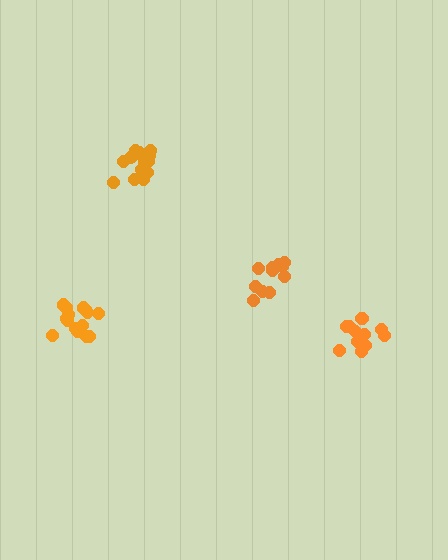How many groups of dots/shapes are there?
There are 4 groups.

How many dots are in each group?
Group 1: 16 dots, Group 2: 12 dots, Group 3: 13 dots, Group 4: 15 dots (56 total).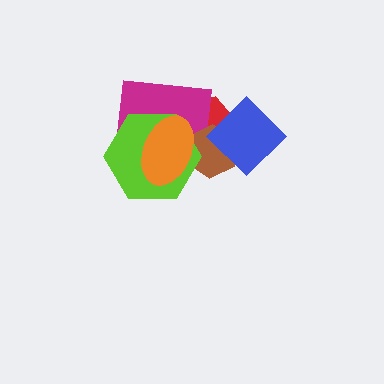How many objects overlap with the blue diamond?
2 objects overlap with the blue diamond.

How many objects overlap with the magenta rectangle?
4 objects overlap with the magenta rectangle.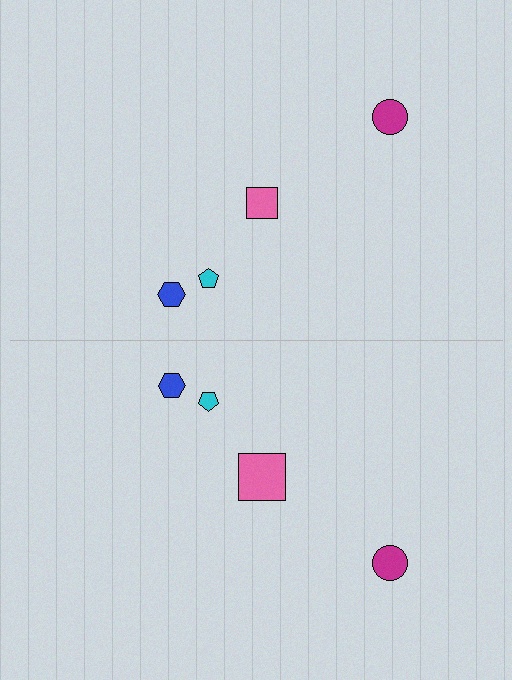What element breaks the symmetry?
The pink square on the bottom side has a different size than its mirror counterpart.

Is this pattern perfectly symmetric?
No, the pattern is not perfectly symmetric. The pink square on the bottom side has a different size than its mirror counterpart.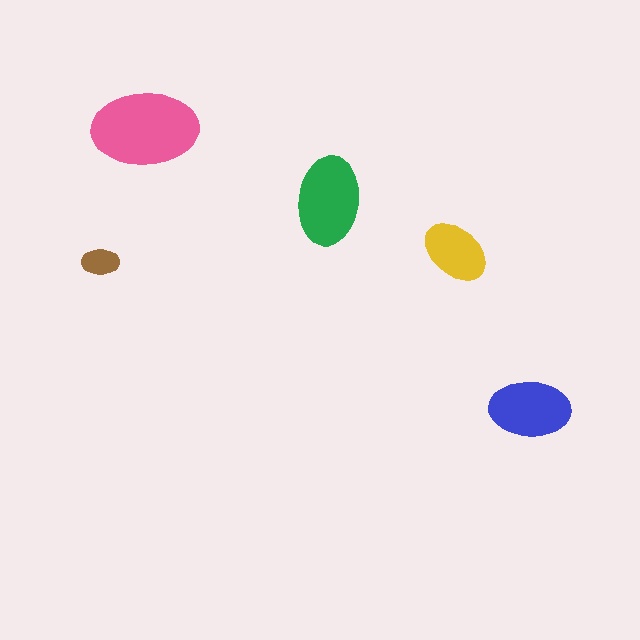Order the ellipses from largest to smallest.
the pink one, the green one, the blue one, the yellow one, the brown one.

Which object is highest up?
The pink ellipse is topmost.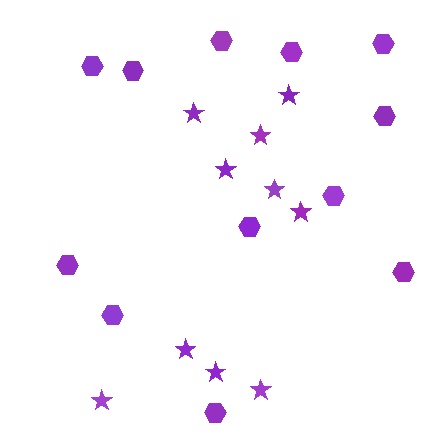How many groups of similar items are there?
There are 2 groups: one group of stars (10) and one group of hexagons (12).